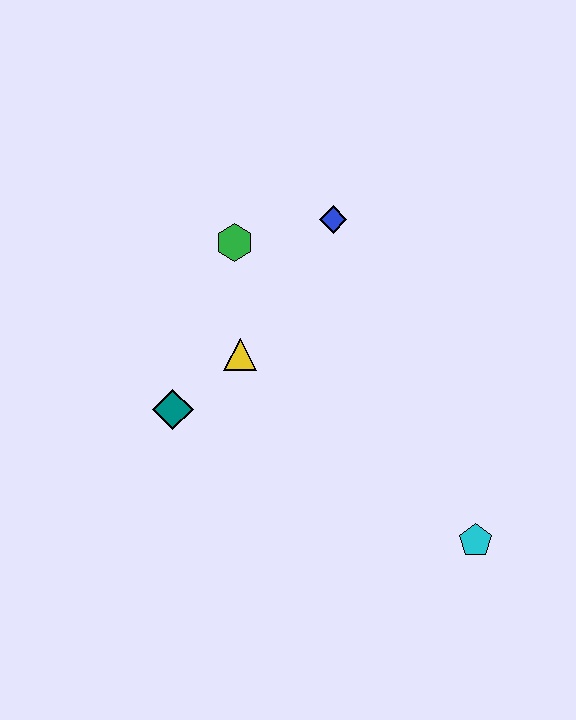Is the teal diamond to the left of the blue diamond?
Yes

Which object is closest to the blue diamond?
The green hexagon is closest to the blue diamond.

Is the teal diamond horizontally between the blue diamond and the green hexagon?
No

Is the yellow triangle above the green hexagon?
No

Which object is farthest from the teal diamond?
The cyan pentagon is farthest from the teal diamond.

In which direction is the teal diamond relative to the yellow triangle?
The teal diamond is to the left of the yellow triangle.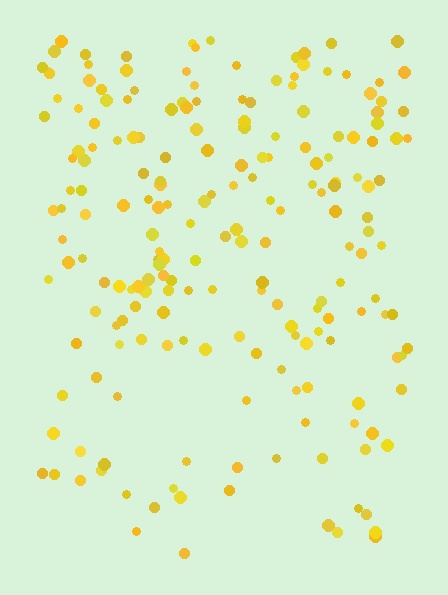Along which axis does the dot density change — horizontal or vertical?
Vertical.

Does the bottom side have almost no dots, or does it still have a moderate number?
Still a moderate number, just noticeably fewer than the top.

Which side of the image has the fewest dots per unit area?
The bottom.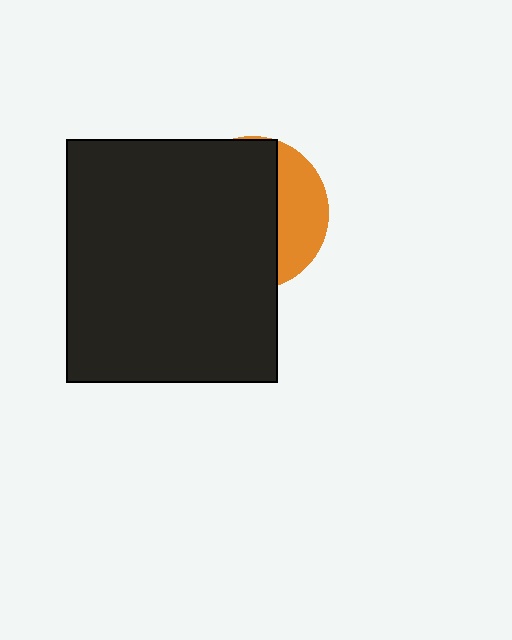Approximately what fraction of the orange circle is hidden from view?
Roughly 70% of the orange circle is hidden behind the black rectangle.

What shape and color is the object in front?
The object in front is a black rectangle.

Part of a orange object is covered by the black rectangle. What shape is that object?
It is a circle.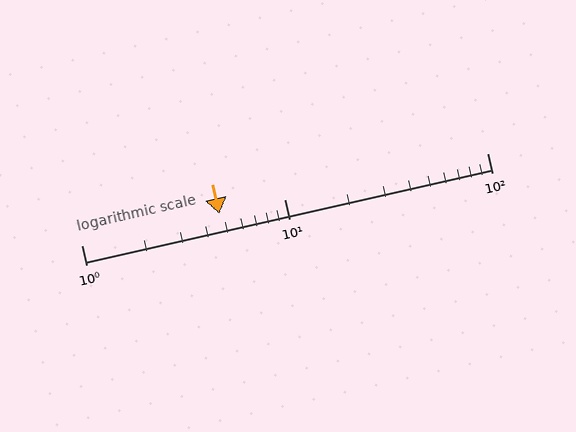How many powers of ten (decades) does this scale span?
The scale spans 2 decades, from 1 to 100.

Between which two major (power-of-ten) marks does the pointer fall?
The pointer is between 1 and 10.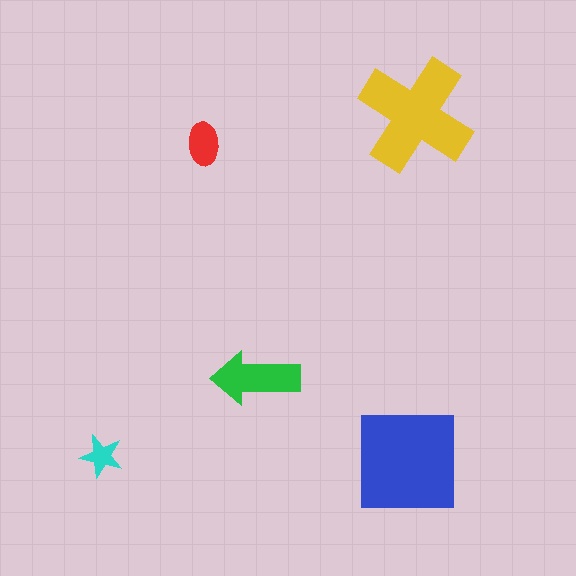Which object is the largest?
The blue square.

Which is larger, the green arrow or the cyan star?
The green arrow.